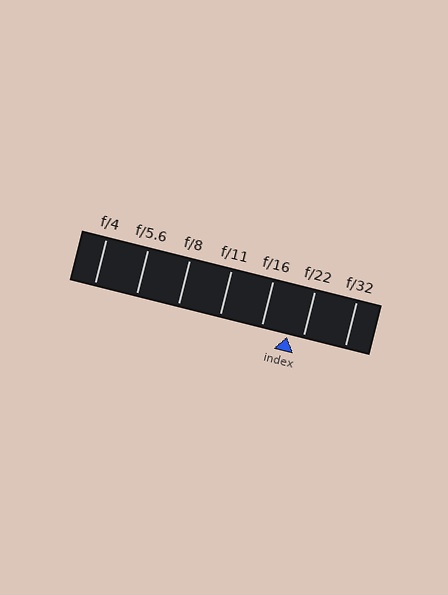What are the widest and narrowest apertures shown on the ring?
The widest aperture shown is f/4 and the narrowest is f/32.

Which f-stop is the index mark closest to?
The index mark is closest to f/22.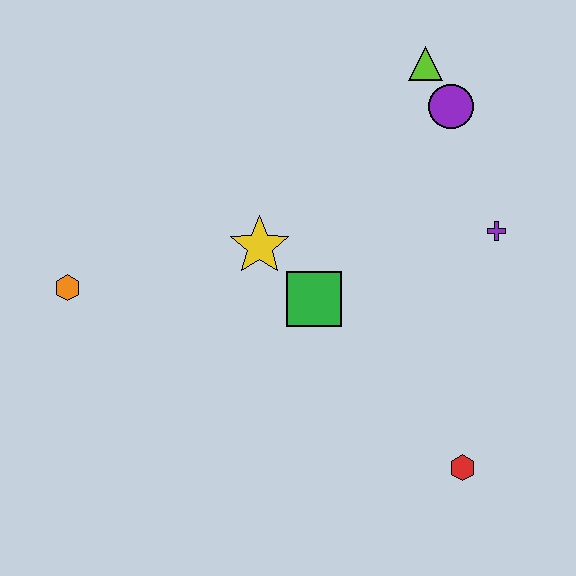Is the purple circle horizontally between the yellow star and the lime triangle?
No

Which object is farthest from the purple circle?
The orange hexagon is farthest from the purple circle.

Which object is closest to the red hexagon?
The green square is closest to the red hexagon.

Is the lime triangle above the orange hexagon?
Yes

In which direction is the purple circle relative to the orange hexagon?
The purple circle is to the right of the orange hexagon.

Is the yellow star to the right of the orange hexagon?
Yes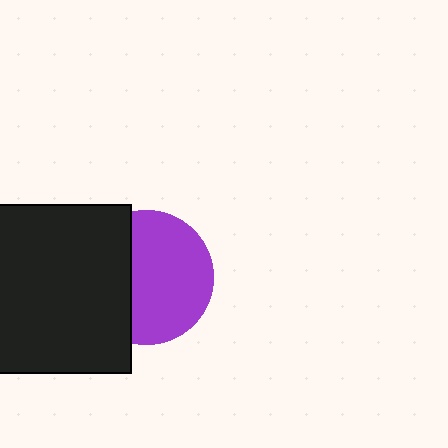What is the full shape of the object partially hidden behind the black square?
The partially hidden object is a purple circle.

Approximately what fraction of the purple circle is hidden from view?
Roughly 36% of the purple circle is hidden behind the black square.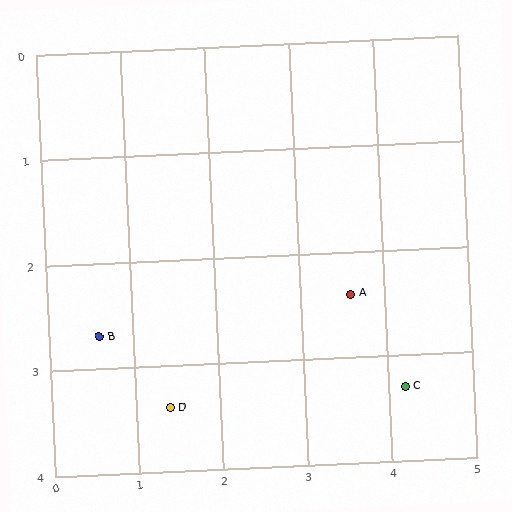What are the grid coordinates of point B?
Point B is at approximately (0.6, 2.7).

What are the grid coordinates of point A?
Point A is at approximately (3.6, 2.4).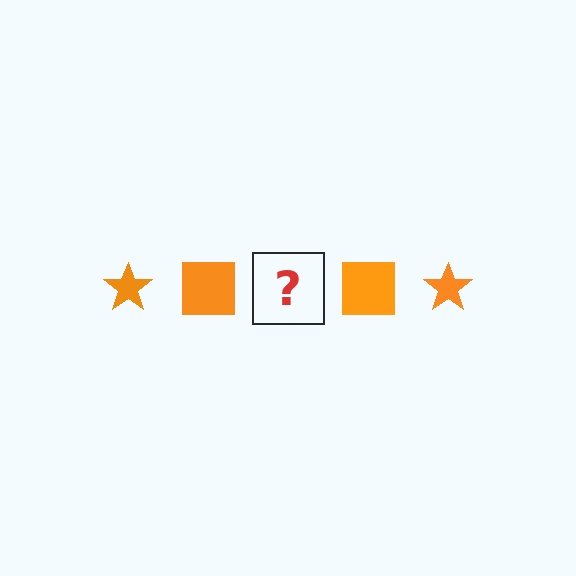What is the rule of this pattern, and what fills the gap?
The rule is that the pattern cycles through star, square shapes in orange. The gap should be filled with an orange star.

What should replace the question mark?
The question mark should be replaced with an orange star.